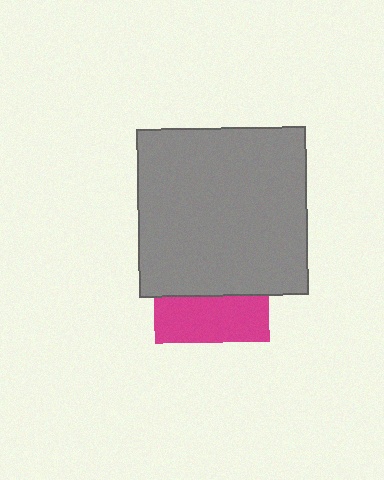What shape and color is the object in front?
The object in front is a gray square.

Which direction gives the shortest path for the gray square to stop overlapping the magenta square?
Moving up gives the shortest separation.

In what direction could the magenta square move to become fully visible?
The magenta square could move down. That would shift it out from behind the gray square entirely.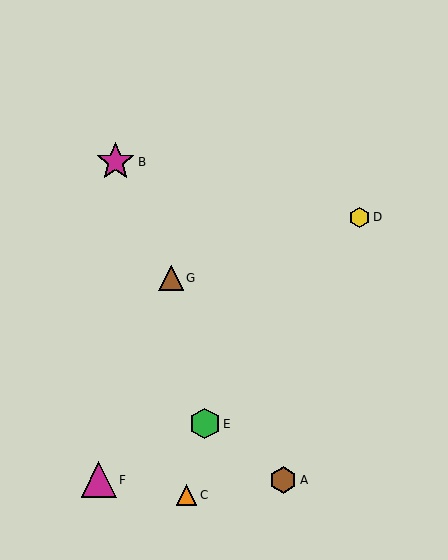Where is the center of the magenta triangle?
The center of the magenta triangle is at (99, 480).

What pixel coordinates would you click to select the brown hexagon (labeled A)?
Click at (283, 480) to select the brown hexagon A.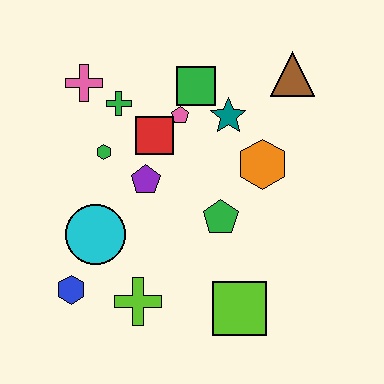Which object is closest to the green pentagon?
The orange hexagon is closest to the green pentagon.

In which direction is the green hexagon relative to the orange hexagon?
The green hexagon is to the left of the orange hexagon.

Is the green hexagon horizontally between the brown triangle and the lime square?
No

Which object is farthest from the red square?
The lime square is farthest from the red square.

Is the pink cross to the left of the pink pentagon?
Yes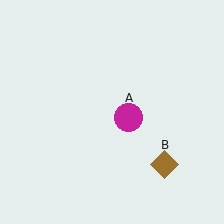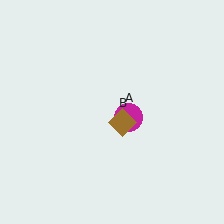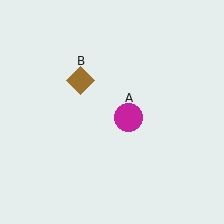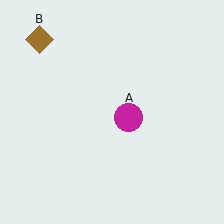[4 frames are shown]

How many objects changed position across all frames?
1 object changed position: brown diamond (object B).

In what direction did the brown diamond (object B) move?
The brown diamond (object B) moved up and to the left.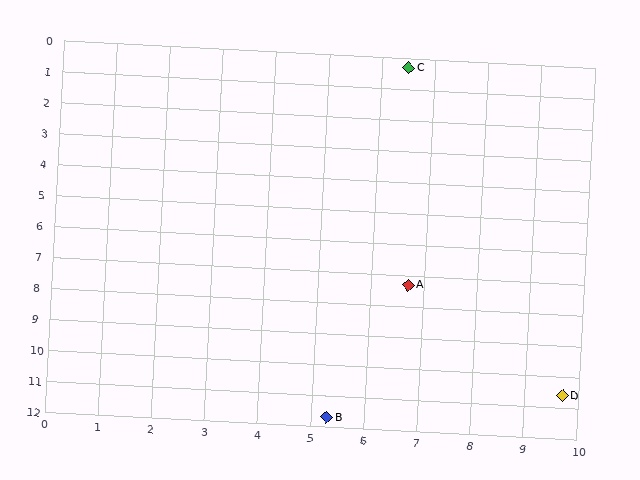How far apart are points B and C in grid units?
Points B and C are about 11.5 grid units apart.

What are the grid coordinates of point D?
Point D is at approximately (9.7, 10.6).